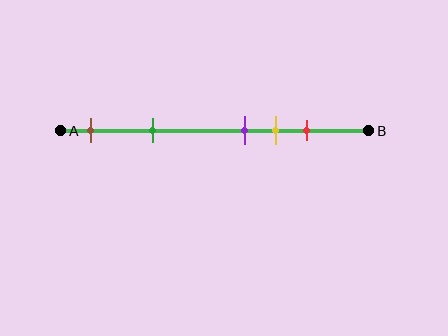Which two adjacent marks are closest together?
The purple and yellow marks are the closest adjacent pair.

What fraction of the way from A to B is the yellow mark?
The yellow mark is approximately 70% (0.7) of the way from A to B.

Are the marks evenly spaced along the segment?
No, the marks are not evenly spaced.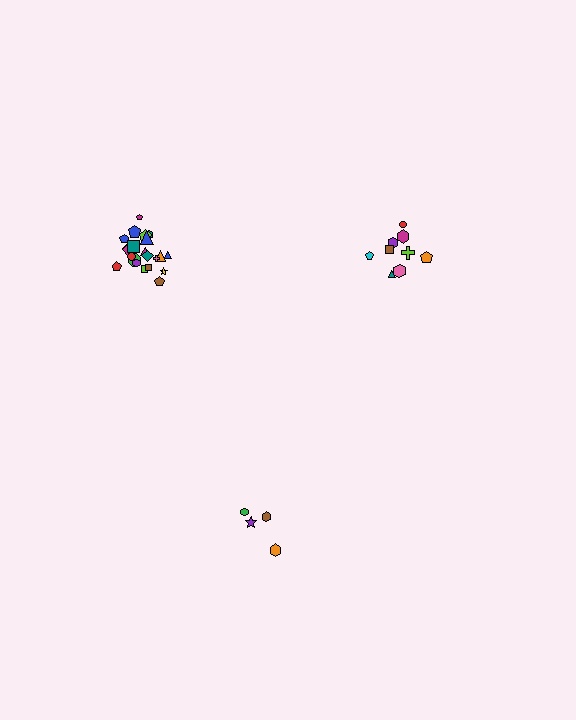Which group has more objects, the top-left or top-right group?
The top-left group.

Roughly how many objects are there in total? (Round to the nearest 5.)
Roughly 35 objects in total.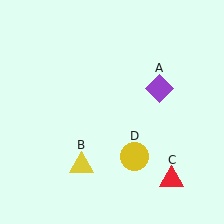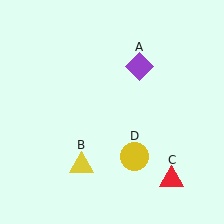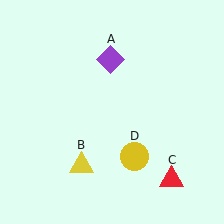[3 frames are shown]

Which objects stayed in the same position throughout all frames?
Yellow triangle (object B) and red triangle (object C) and yellow circle (object D) remained stationary.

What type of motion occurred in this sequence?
The purple diamond (object A) rotated counterclockwise around the center of the scene.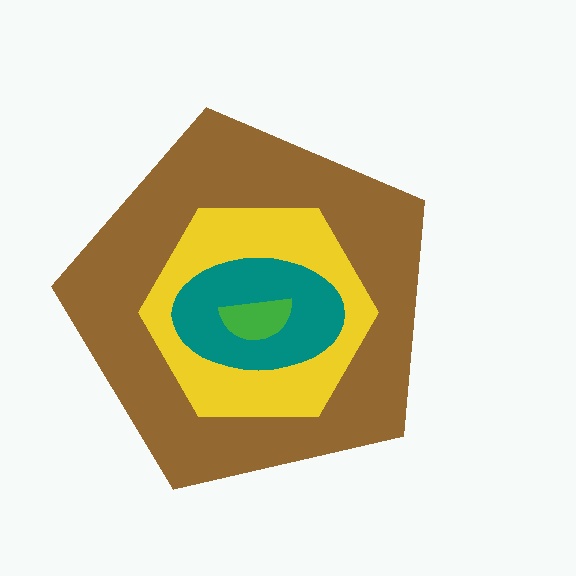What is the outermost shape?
The brown pentagon.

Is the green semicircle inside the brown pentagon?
Yes.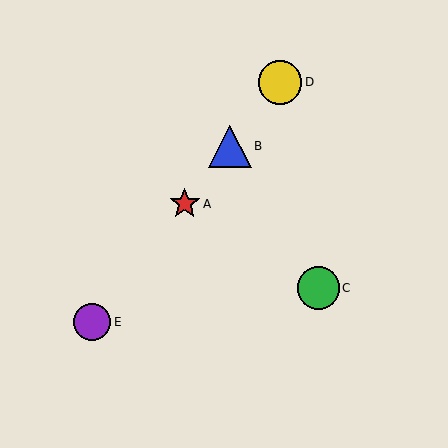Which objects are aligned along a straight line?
Objects A, B, D, E are aligned along a straight line.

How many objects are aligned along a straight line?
4 objects (A, B, D, E) are aligned along a straight line.